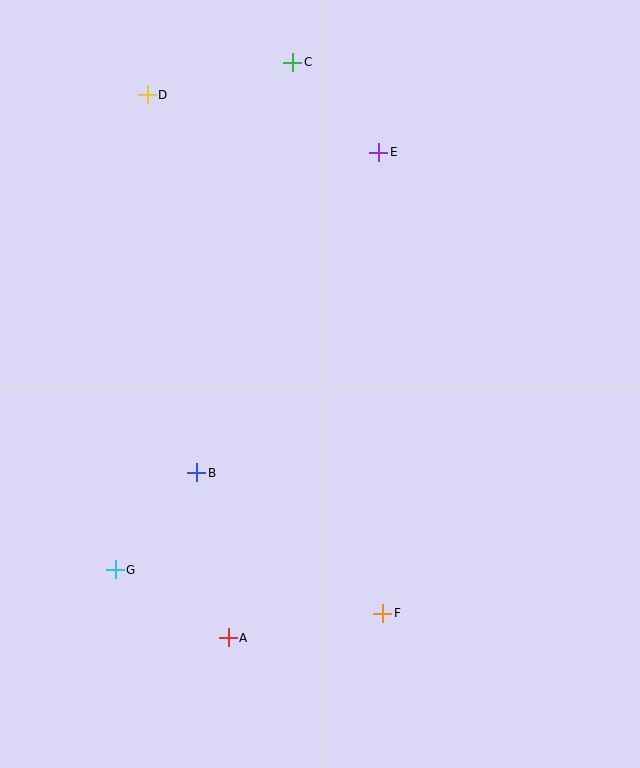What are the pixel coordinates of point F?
Point F is at (383, 613).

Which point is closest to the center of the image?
Point B at (197, 473) is closest to the center.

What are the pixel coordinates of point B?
Point B is at (197, 473).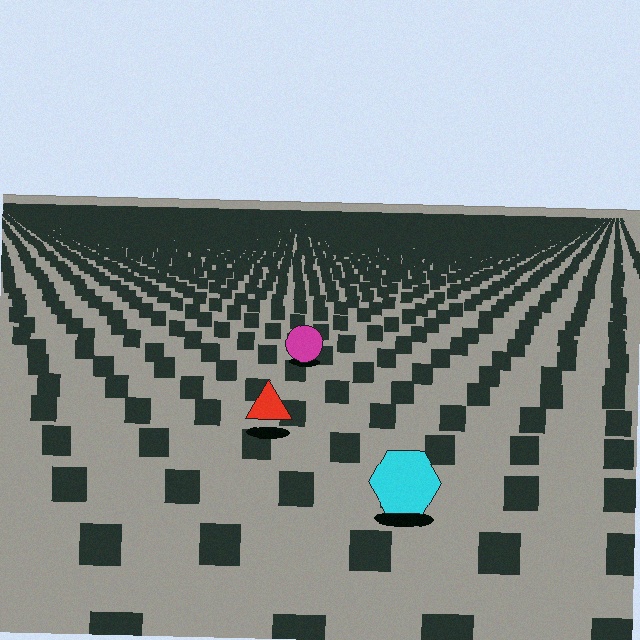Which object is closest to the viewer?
The cyan hexagon is closest. The texture marks near it are larger and more spread out.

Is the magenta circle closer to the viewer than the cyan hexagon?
No. The cyan hexagon is closer — you can tell from the texture gradient: the ground texture is coarser near it.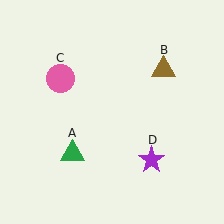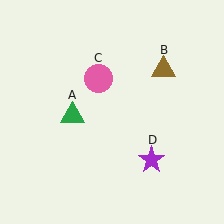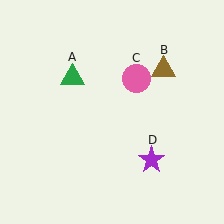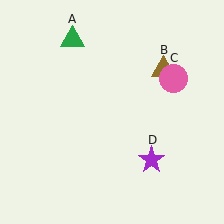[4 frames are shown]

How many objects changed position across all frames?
2 objects changed position: green triangle (object A), pink circle (object C).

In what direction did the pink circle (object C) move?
The pink circle (object C) moved right.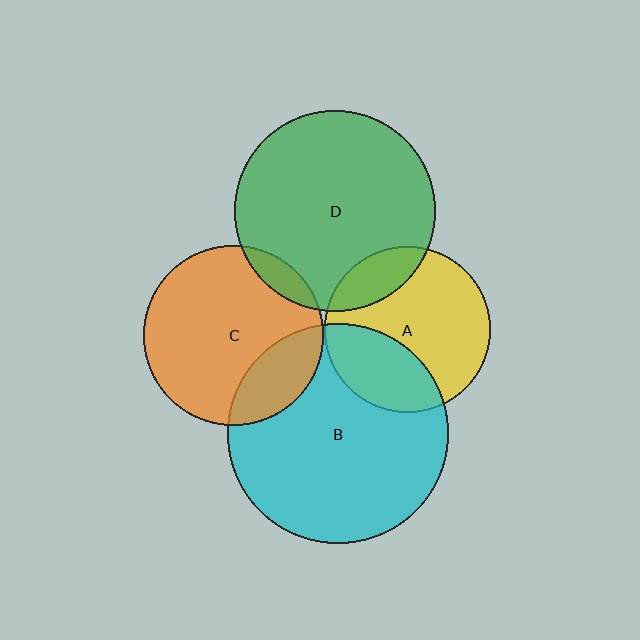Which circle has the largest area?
Circle B (cyan).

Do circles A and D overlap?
Yes.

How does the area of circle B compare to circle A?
Approximately 1.8 times.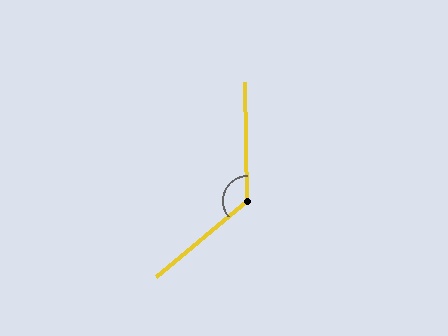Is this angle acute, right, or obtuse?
It is obtuse.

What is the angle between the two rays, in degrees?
Approximately 129 degrees.